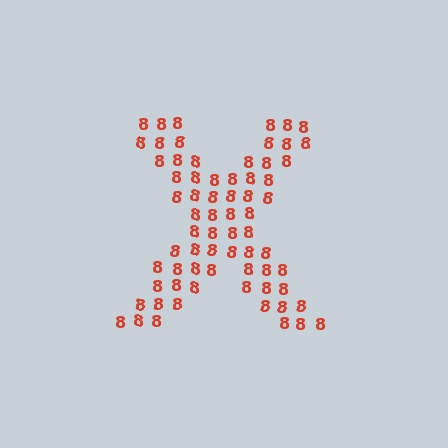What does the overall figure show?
The overall figure shows the letter X.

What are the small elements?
The small elements are digit 8's.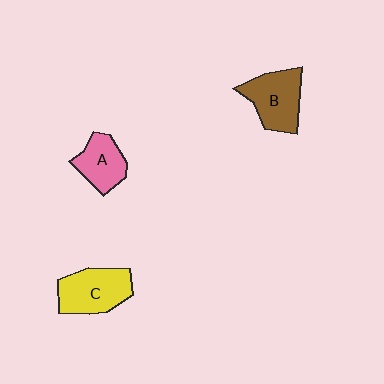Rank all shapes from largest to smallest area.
From largest to smallest: C (yellow), B (brown), A (pink).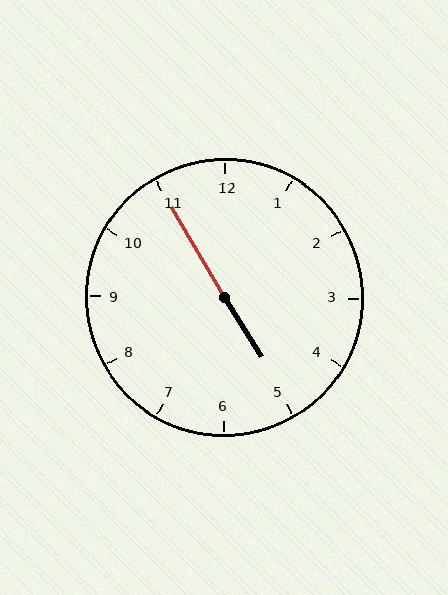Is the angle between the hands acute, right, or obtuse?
It is obtuse.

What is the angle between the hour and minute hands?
Approximately 178 degrees.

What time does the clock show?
4:55.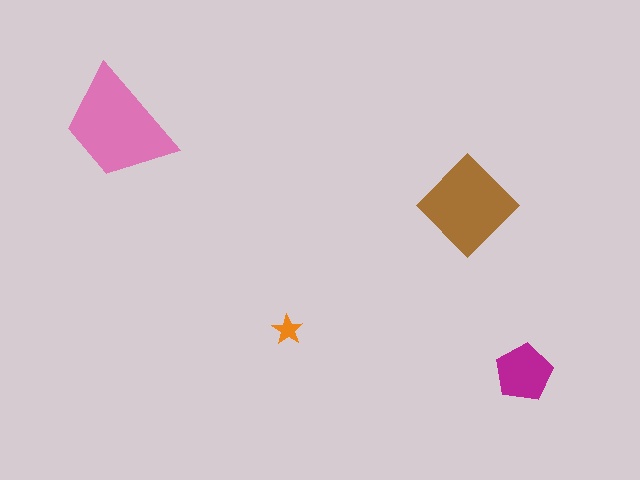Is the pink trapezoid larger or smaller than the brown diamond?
Larger.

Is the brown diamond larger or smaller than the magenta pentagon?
Larger.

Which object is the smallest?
The orange star.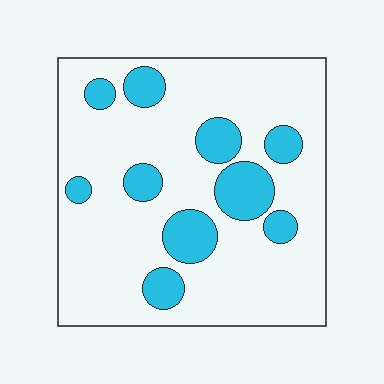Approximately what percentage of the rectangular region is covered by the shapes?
Approximately 20%.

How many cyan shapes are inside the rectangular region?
10.